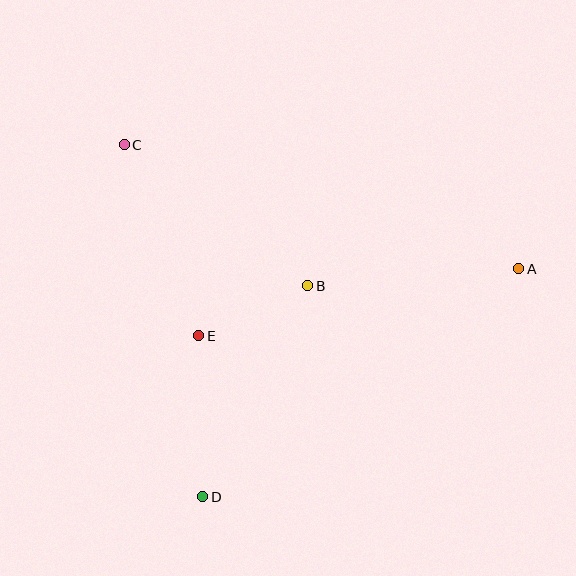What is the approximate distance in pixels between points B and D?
The distance between B and D is approximately 235 pixels.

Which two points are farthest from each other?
Points A and C are farthest from each other.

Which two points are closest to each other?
Points B and E are closest to each other.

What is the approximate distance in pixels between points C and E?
The distance between C and E is approximately 205 pixels.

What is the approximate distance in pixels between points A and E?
The distance between A and E is approximately 327 pixels.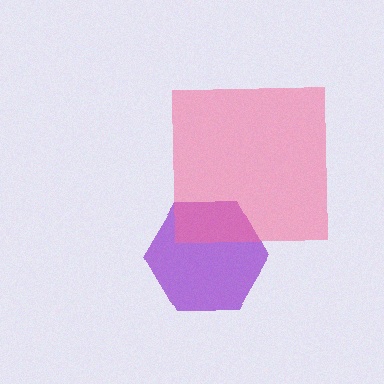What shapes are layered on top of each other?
The layered shapes are: a purple hexagon, a pink square.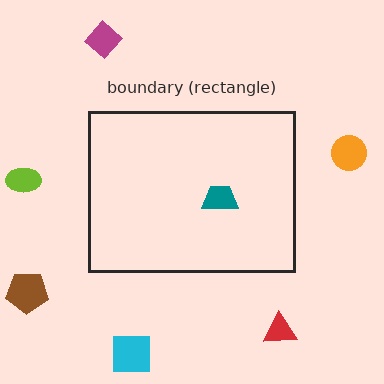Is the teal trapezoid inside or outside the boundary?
Inside.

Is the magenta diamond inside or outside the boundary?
Outside.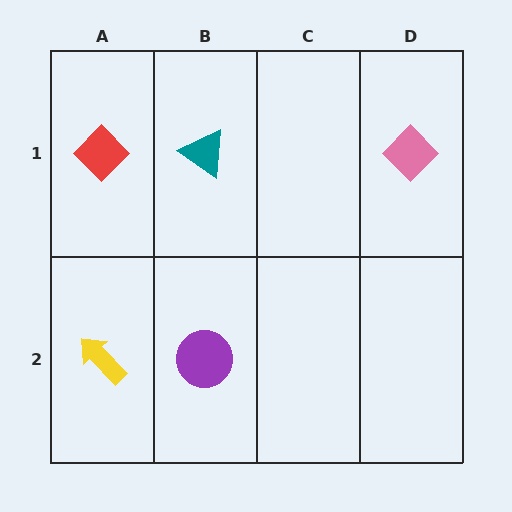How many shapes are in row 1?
3 shapes.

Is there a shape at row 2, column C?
No, that cell is empty.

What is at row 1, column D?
A pink diamond.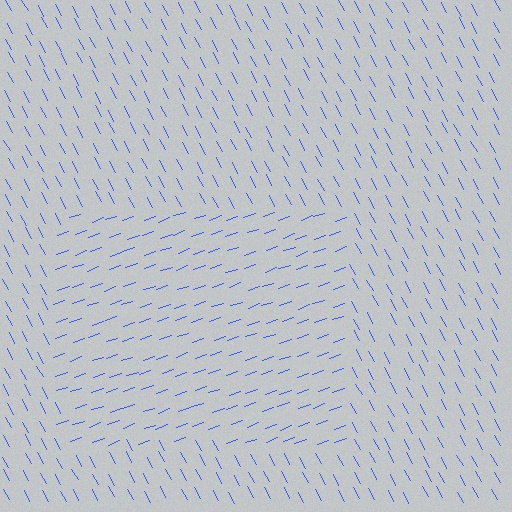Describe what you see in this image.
The image is filled with small blue line segments. A rectangle region in the image has lines oriented differently from the surrounding lines, creating a visible texture boundary.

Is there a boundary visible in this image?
Yes, there is a texture boundary formed by a change in line orientation.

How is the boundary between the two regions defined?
The boundary is defined purely by a change in line orientation (approximately 81 degrees difference). All lines are the same color and thickness.